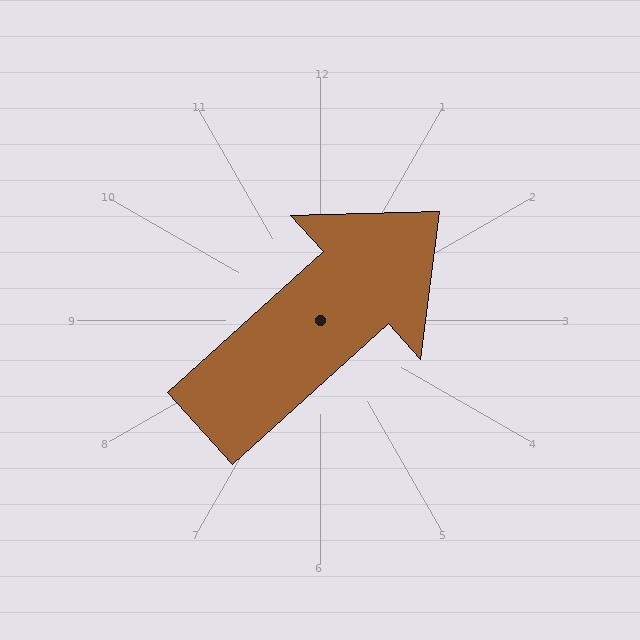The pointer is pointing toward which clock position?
Roughly 2 o'clock.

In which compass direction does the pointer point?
Northeast.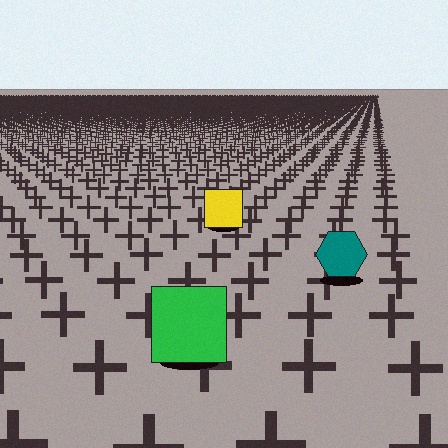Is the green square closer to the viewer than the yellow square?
Yes. The green square is closer — you can tell from the texture gradient: the ground texture is coarser near it.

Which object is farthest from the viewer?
The yellow square is farthest from the viewer. It appears smaller and the ground texture around it is denser.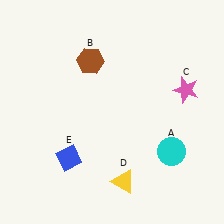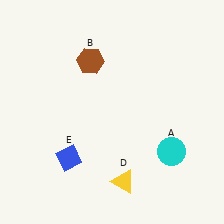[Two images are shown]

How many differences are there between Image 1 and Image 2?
There is 1 difference between the two images.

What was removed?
The pink star (C) was removed in Image 2.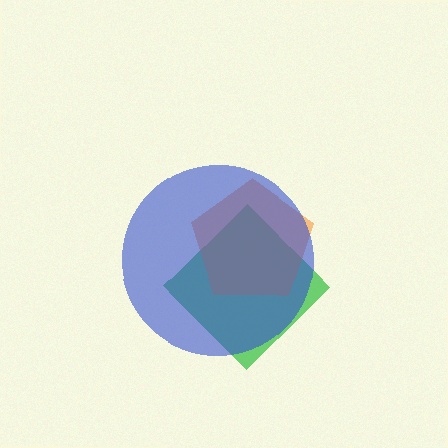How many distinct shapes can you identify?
There are 3 distinct shapes: a green diamond, an orange pentagon, a blue circle.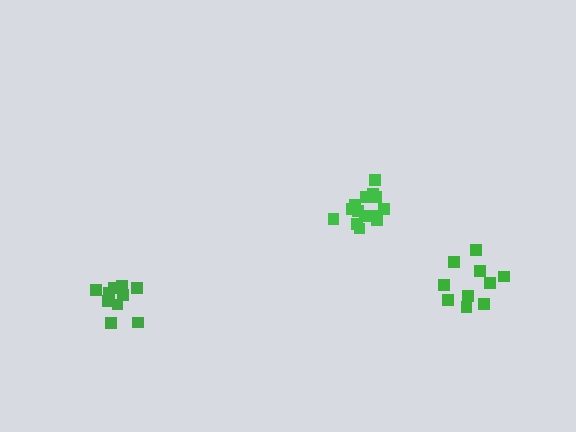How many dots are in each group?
Group 1: 14 dots, Group 2: 11 dots, Group 3: 10 dots (35 total).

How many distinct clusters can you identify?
There are 3 distinct clusters.